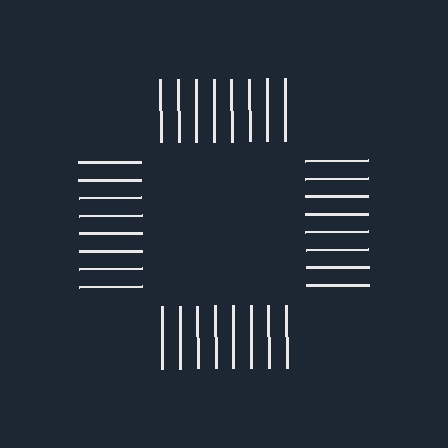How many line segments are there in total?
32 — 8 along each of the 4 edges.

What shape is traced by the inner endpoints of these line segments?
An illusory square — the line segments terminate on its edges but no continuous stroke is drawn.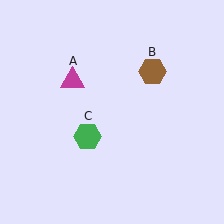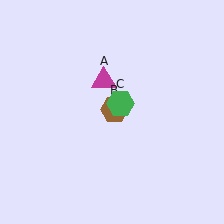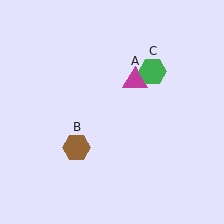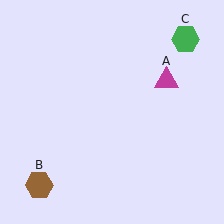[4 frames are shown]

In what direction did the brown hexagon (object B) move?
The brown hexagon (object B) moved down and to the left.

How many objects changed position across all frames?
3 objects changed position: magenta triangle (object A), brown hexagon (object B), green hexagon (object C).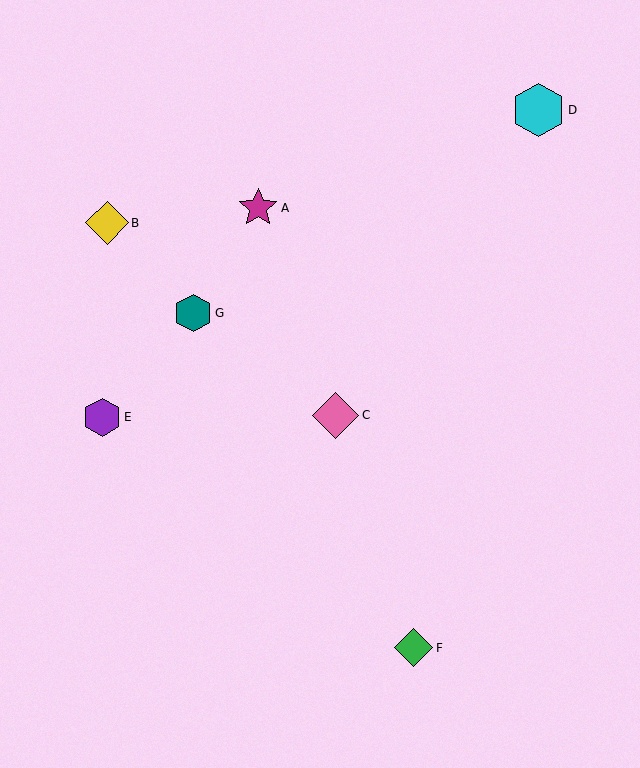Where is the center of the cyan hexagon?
The center of the cyan hexagon is at (538, 110).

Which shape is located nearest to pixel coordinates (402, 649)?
The green diamond (labeled F) at (414, 648) is nearest to that location.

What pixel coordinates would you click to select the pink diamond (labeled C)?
Click at (336, 415) to select the pink diamond C.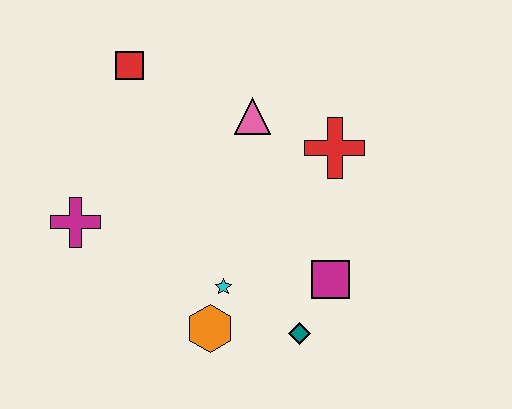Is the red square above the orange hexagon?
Yes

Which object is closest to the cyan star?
The orange hexagon is closest to the cyan star.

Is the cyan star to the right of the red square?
Yes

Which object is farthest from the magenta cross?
The red cross is farthest from the magenta cross.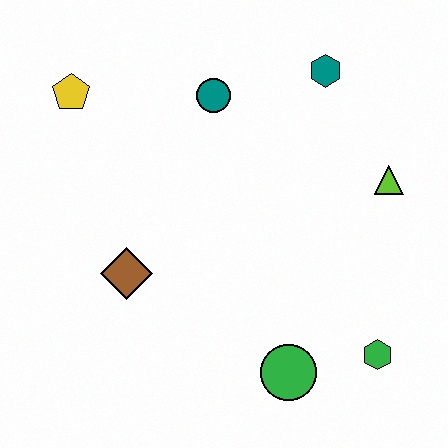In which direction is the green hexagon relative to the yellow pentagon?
The green hexagon is to the right of the yellow pentagon.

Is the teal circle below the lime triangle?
No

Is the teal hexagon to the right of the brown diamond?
Yes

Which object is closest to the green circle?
The green hexagon is closest to the green circle.